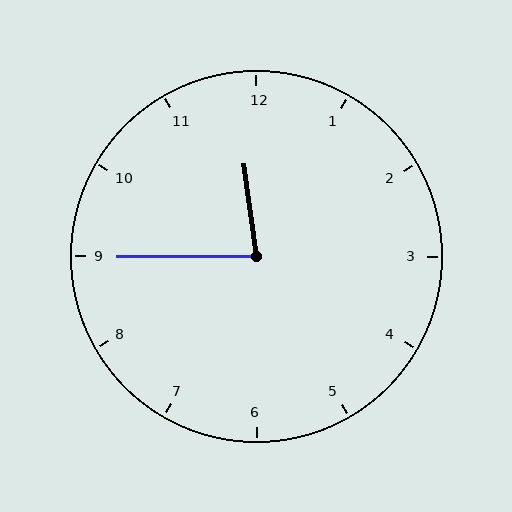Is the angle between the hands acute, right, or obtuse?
It is acute.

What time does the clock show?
11:45.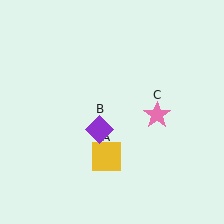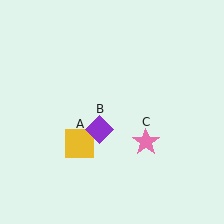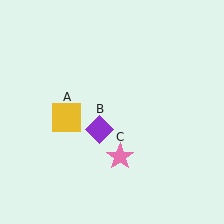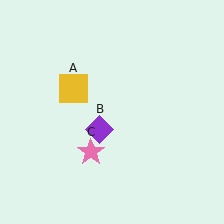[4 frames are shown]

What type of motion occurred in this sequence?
The yellow square (object A), pink star (object C) rotated clockwise around the center of the scene.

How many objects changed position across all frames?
2 objects changed position: yellow square (object A), pink star (object C).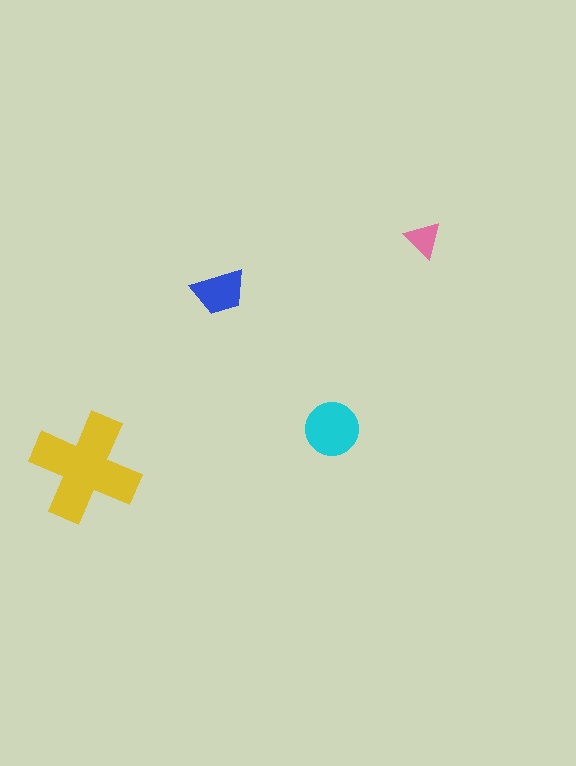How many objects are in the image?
There are 4 objects in the image.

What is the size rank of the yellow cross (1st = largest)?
1st.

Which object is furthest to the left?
The yellow cross is leftmost.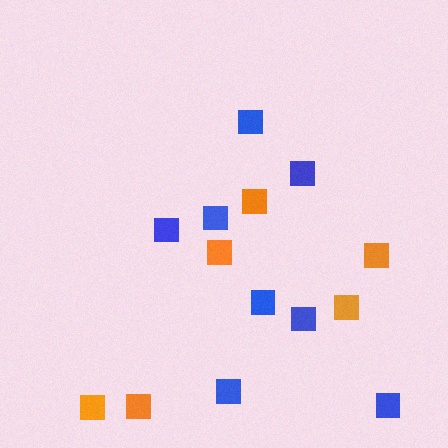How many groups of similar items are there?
There are 2 groups: one group of orange squares (6) and one group of blue squares (8).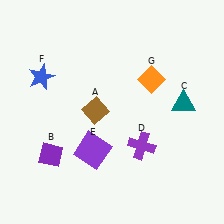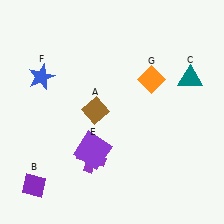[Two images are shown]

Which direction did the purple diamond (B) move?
The purple diamond (B) moved down.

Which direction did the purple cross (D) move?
The purple cross (D) moved left.